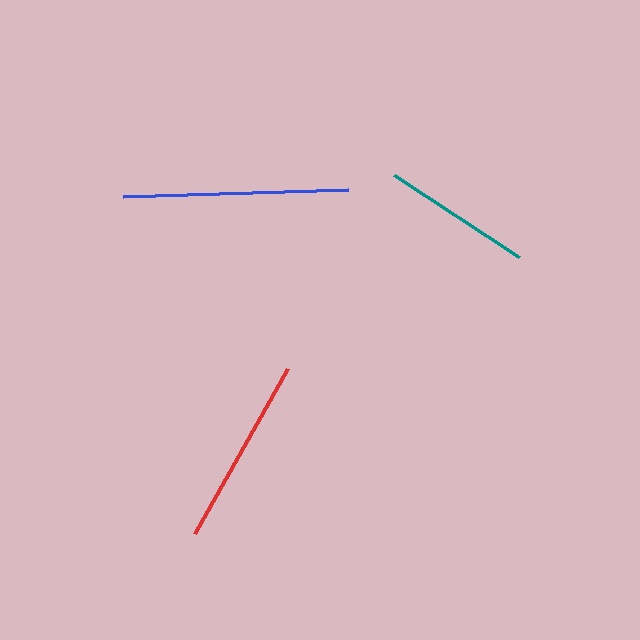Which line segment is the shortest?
The teal line is the shortest at approximately 150 pixels.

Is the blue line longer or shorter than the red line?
The blue line is longer than the red line.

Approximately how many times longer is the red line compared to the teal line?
The red line is approximately 1.3 times the length of the teal line.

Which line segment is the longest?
The blue line is the longest at approximately 225 pixels.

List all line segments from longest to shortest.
From longest to shortest: blue, red, teal.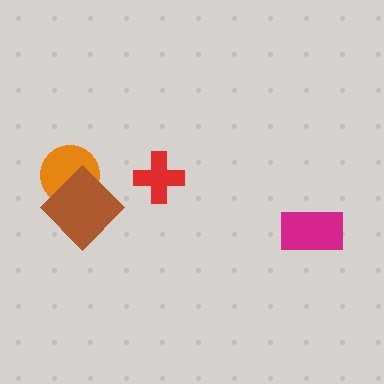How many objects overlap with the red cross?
0 objects overlap with the red cross.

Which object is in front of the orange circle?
The brown diamond is in front of the orange circle.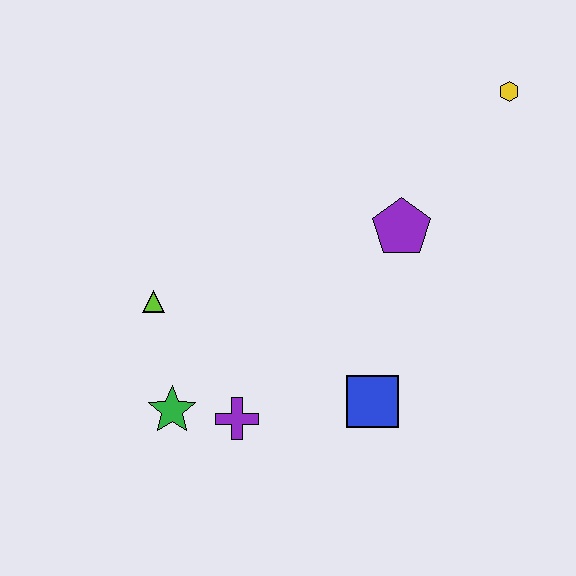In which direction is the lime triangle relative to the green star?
The lime triangle is above the green star.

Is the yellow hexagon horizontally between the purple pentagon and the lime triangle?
No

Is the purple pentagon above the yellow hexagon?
No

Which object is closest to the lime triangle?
The green star is closest to the lime triangle.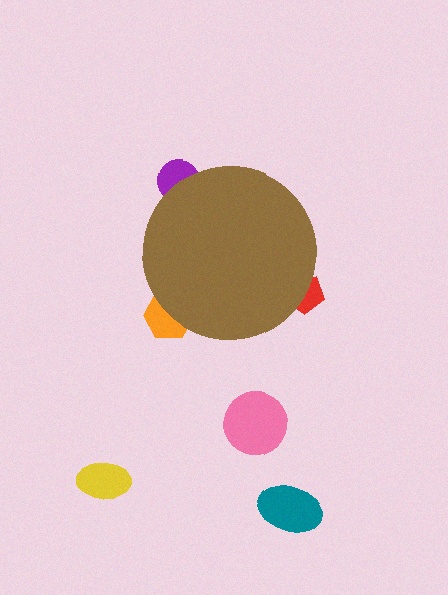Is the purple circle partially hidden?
Yes, the purple circle is partially hidden behind the brown circle.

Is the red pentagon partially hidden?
Yes, the red pentagon is partially hidden behind the brown circle.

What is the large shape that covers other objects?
A brown circle.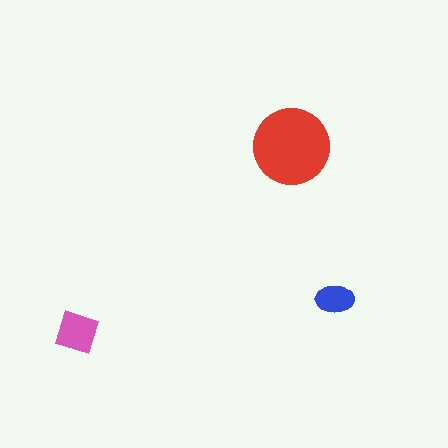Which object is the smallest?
The blue ellipse.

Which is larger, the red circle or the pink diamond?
The red circle.